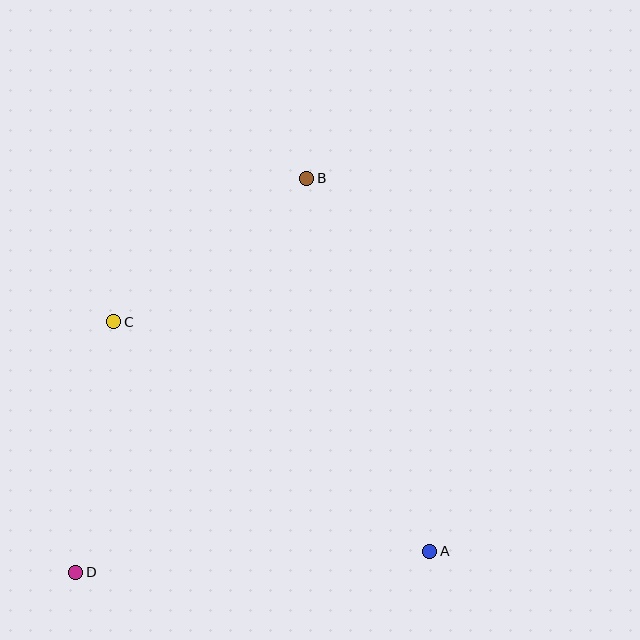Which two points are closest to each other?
Points B and C are closest to each other.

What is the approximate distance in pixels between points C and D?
The distance between C and D is approximately 253 pixels.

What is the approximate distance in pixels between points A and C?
The distance between A and C is approximately 390 pixels.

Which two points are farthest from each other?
Points B and D are farthest from each other.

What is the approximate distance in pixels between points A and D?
The distance between A and D is approximately 354 pixels.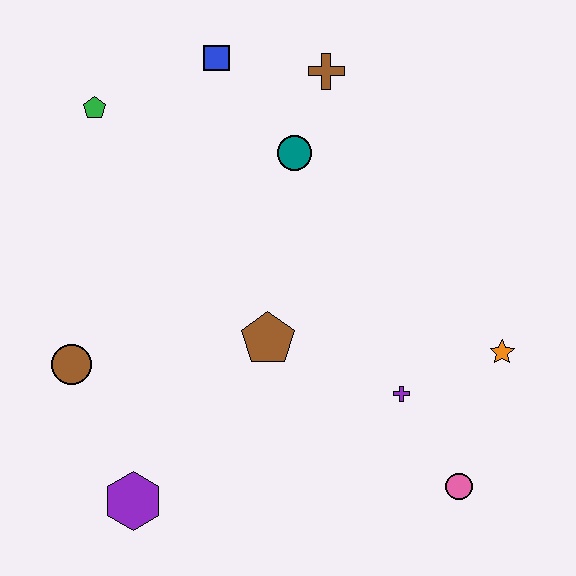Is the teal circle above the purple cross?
Yes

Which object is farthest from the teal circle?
The purple hexagon is farthest from the teal circle.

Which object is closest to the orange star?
The purple cross is closest to the orange star.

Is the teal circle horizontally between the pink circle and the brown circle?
Yes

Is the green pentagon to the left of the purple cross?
Yes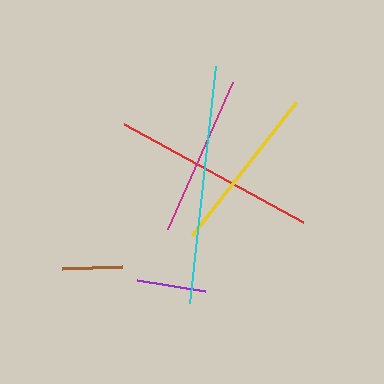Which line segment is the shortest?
The brown line is the shortest at approximately 61 pixels.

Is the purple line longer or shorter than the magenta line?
The magenta line is longer than the purple line.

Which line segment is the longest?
The cyan line is the longest at approximately 239 pixels.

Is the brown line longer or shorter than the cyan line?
The cyan line is longer than the brown line.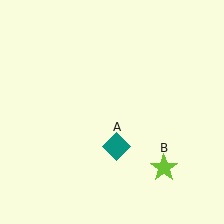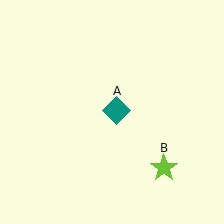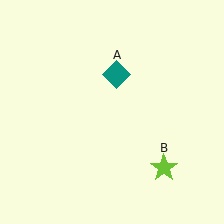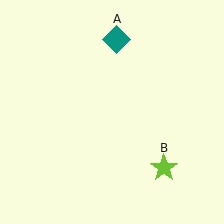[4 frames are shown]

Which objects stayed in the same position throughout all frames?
Lime star (object B) remained stationary.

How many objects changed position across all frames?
1 object changed position: teal diamond (object A).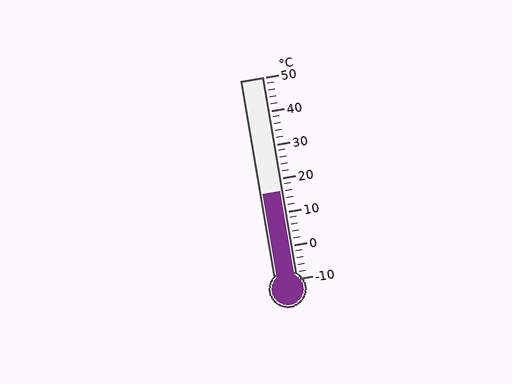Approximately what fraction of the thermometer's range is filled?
The thermometer is filled to approximately 45% of its range.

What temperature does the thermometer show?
The thermometer shows approximately 16°C.